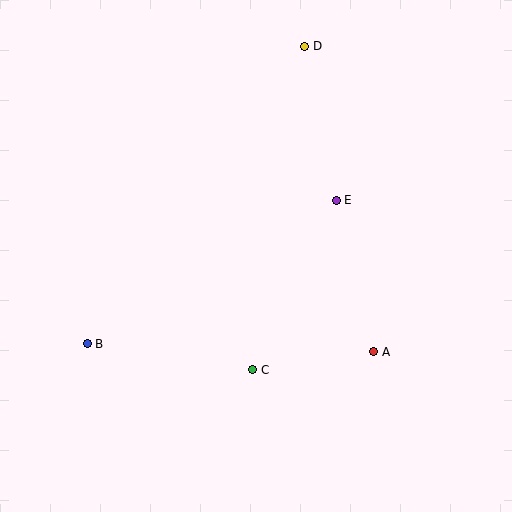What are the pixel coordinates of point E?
Point E is at (336, 200).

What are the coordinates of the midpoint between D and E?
The midpoint between D and E is at (320, 123).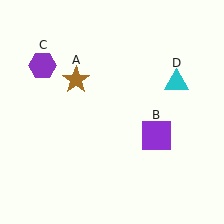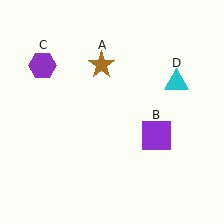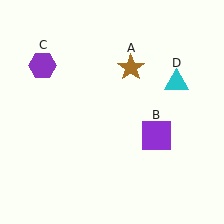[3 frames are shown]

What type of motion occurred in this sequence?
The brown star (object A) rotated clockwise around the center of the scene.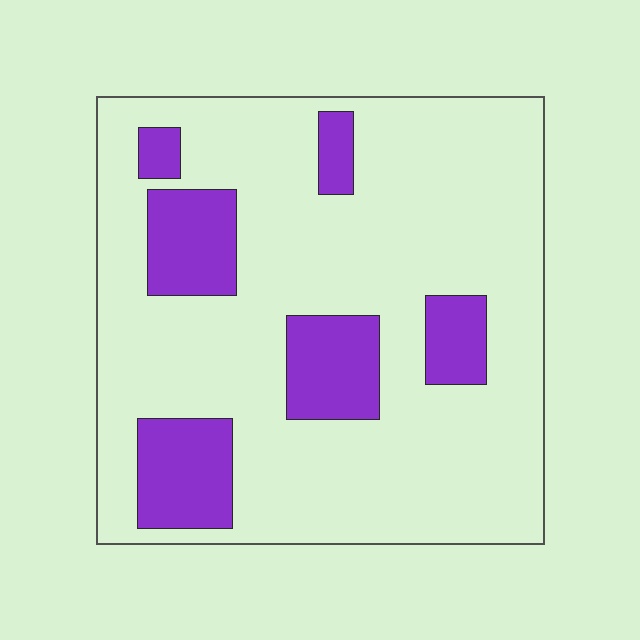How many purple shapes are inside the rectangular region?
6.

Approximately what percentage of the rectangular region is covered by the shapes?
Approximately 20%.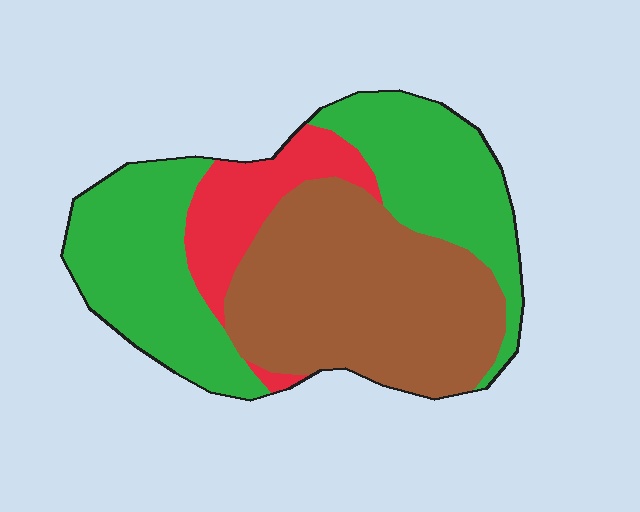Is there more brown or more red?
Brown.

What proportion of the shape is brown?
Brown covers 41% of the shape.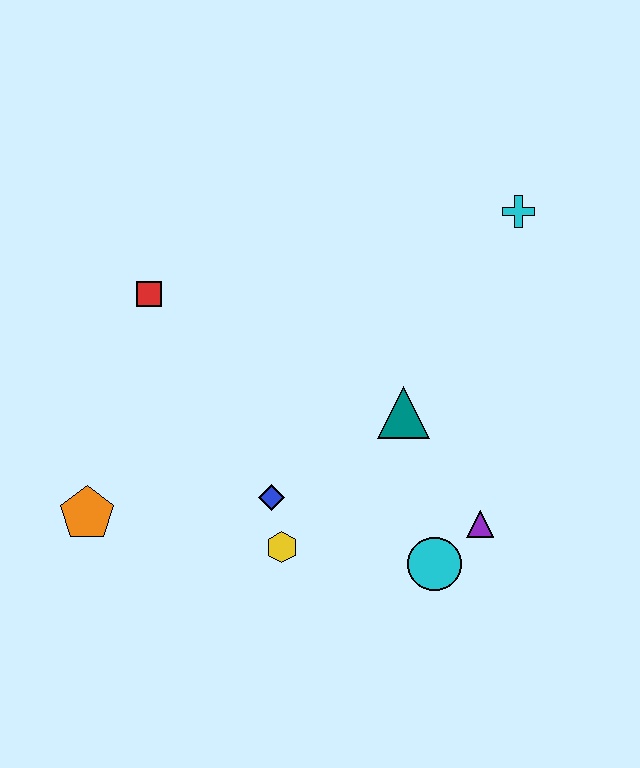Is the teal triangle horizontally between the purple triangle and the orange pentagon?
Yes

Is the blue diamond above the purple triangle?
Yes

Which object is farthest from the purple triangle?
The red square is farthest from the purple triangle.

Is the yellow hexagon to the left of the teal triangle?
Yes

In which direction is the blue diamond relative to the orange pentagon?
The blue diamond is to the right of the orange pentagon.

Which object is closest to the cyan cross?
The teal triangle is closest to the cyan cross.